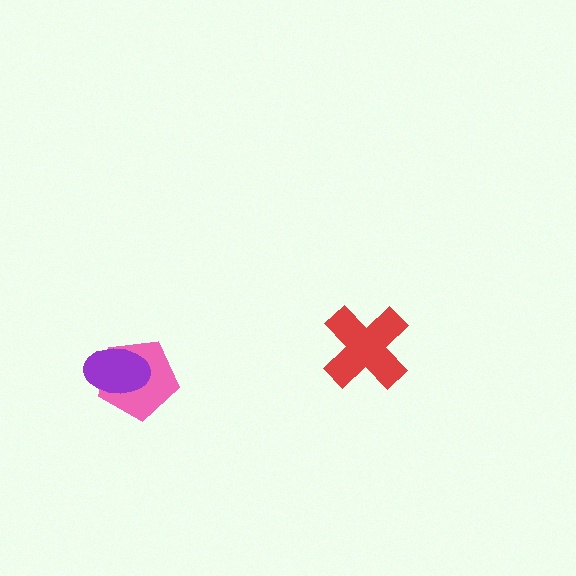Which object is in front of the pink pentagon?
The purple ellipse is in front of the pink pentagon.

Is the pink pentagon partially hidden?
Yes, it is partially covered by another shape.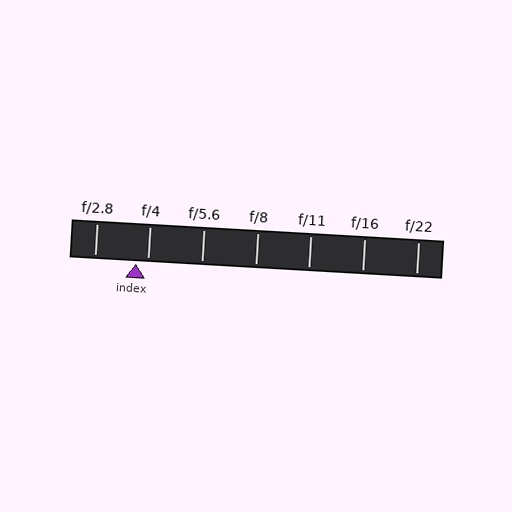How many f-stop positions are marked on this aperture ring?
There are 7 f-stop positions marked.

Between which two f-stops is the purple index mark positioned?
The index mark is between f/2.8 and f/4.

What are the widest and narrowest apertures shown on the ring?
The widest aperture shown is f/2.8 and the narrowest is f/22.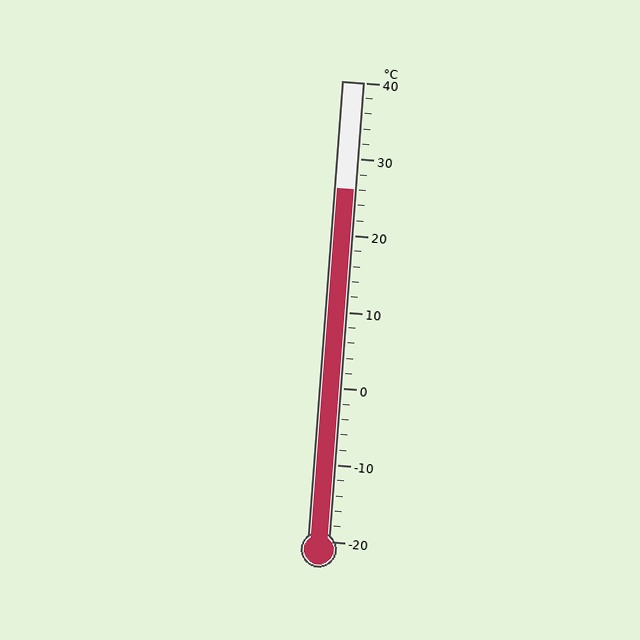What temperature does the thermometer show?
The thermometer shows approximately 26°C.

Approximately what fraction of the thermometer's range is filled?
The thermometer is filled to approximately 75% of its range.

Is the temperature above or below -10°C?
The temperature is above -10°C.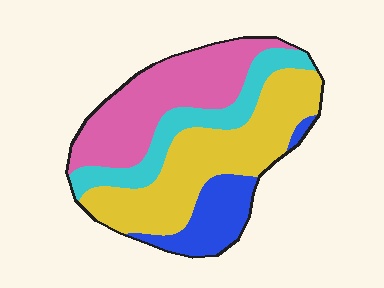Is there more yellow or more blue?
Yellow.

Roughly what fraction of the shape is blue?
Blue takes up about one eighth (1/8) of the shape.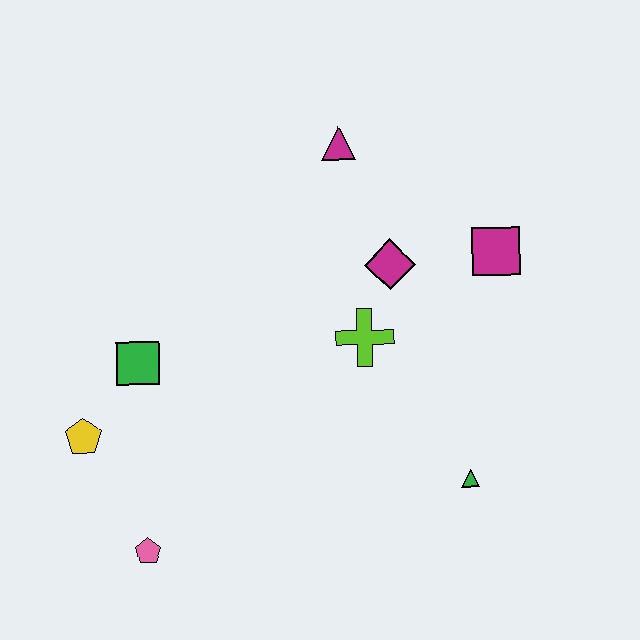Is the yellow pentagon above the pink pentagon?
Yes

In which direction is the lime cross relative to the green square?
The lime cross is to the right of the green square.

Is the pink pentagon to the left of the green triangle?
Yes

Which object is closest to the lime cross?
The magenta diamond is closest to the lime cross.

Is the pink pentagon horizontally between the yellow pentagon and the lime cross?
Yes